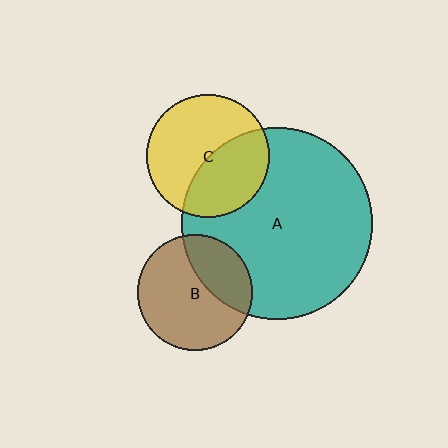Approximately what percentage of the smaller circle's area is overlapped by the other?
Approximately 40%.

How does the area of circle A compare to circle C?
Approximately 2.4 times.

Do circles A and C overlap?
Yes.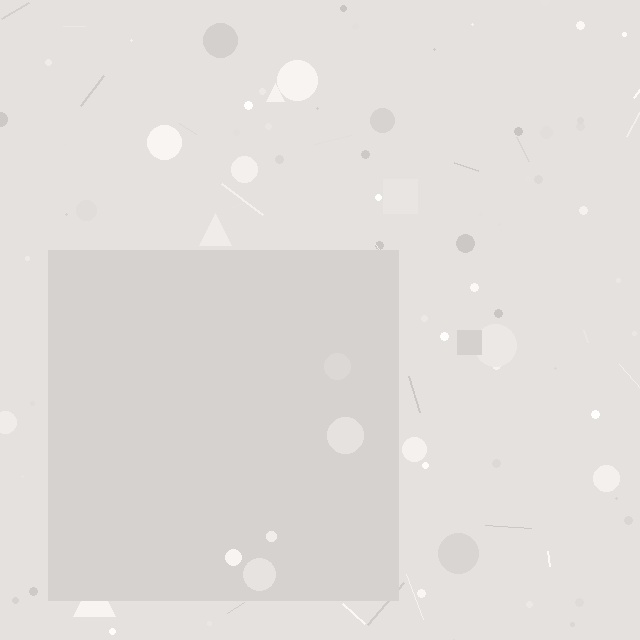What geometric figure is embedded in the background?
A square is embedded in the background.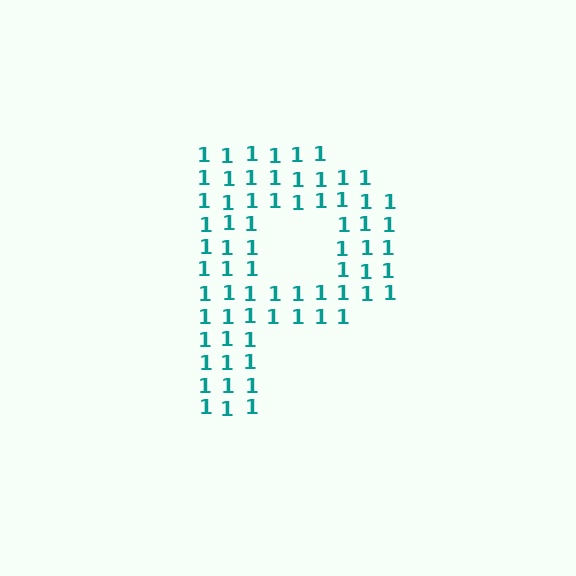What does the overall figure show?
The overall figure shows the letter P.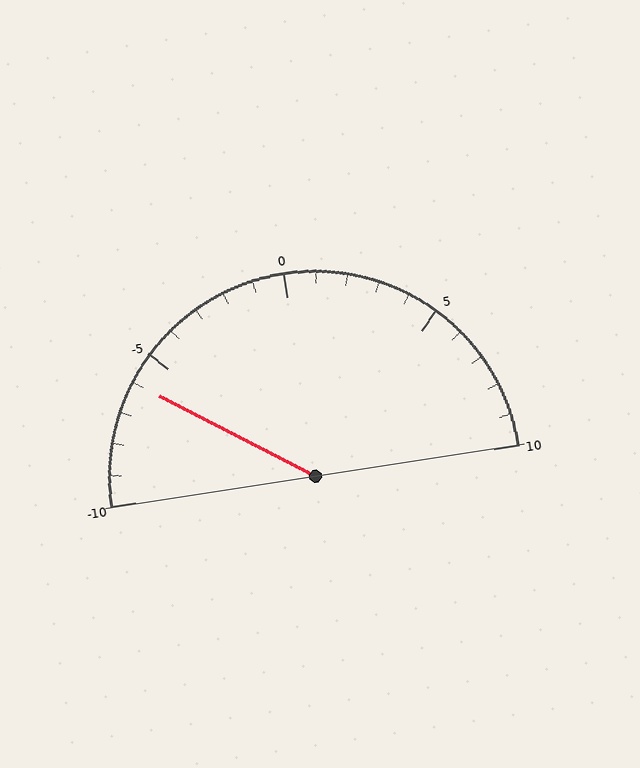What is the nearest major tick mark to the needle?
The nearest major tick mark is -5.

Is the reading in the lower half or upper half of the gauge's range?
The reading is in the lower half of the range (-10 to 10).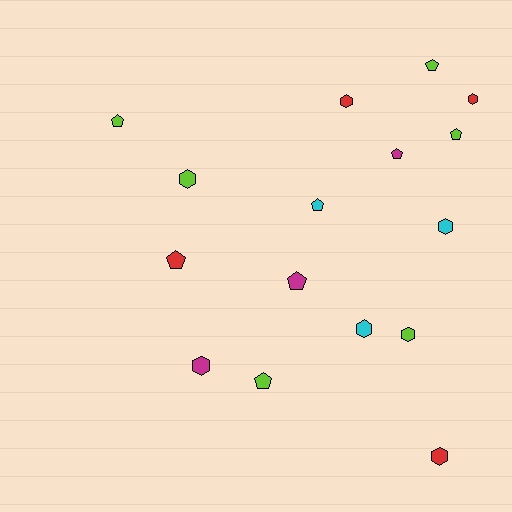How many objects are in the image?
There are 16 objects.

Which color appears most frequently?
Lime, with 6 objects.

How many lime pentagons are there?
There are 4 lime pentagons.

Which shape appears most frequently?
Hexagon, with 8 objects.